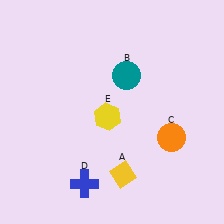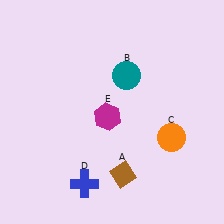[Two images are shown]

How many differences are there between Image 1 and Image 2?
There are 2 differences between the two images.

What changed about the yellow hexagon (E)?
In Image 1, E is yellow. In Image 2, it changed to magenta.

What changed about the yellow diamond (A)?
In Image 1, A is yellow. In Image 2, it changed to brown.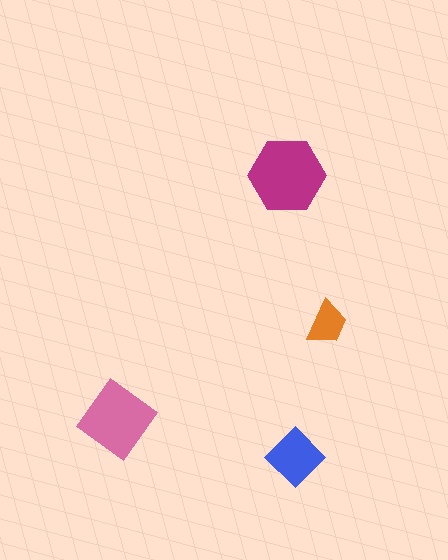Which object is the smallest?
The orange trapezoid.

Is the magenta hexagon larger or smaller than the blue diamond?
Larger.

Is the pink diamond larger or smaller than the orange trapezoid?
Larger.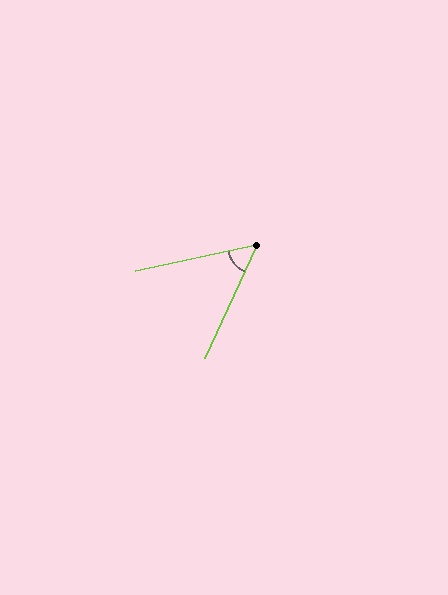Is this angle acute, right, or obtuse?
It is acute.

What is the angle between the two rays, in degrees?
Approximately 54 degrees.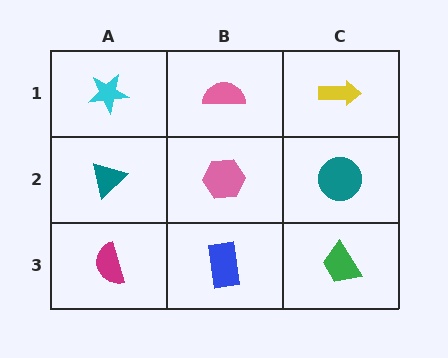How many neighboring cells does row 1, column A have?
2.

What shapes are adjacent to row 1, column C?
A teal circle (row 2, column C), a pink semicircle (row 1, column B).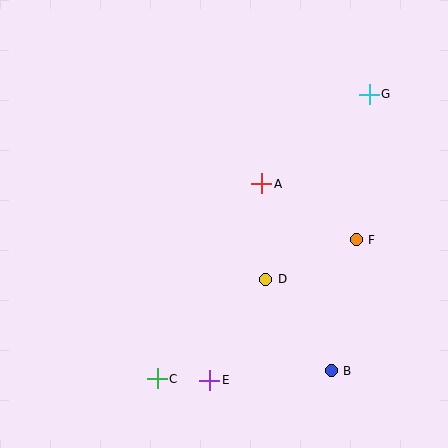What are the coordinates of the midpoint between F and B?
The midpoint between F and B is at (344, 305).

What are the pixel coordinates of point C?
Point C is at (157, 379).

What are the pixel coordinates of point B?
Point B is at (331, 371).